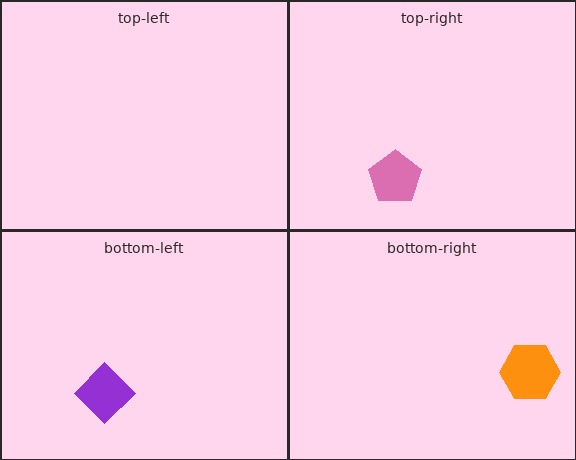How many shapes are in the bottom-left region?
1.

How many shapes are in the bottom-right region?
1.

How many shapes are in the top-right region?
1.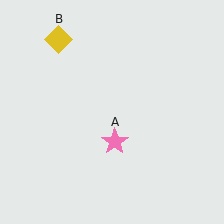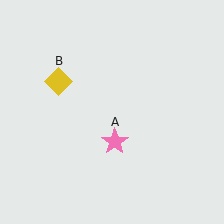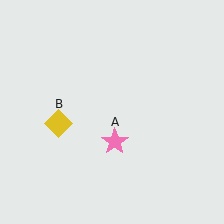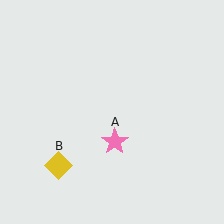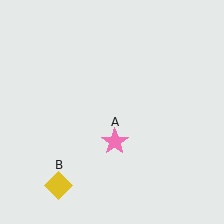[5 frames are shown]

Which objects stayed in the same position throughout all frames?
Pink star (object A) remained stationary.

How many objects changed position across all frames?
1 object changed position: yellow diamond (object B).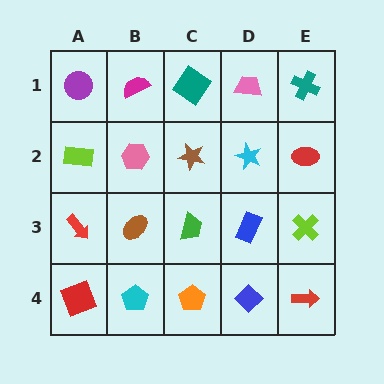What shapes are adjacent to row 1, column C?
A brown star (row 2, column C), a magenta semicircle (row 1, column B), a pink trapezoid (row 1, column D).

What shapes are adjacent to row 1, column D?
A cyan star (row 2, column D), a teal diamond (row 1, column C), a teal cross (row 1, column E).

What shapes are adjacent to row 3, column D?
A cyan star (row 2, column D), a blue diamond (row 4, column D), a green trapezoid (row 3, column C), a lime cross (row 3, column E).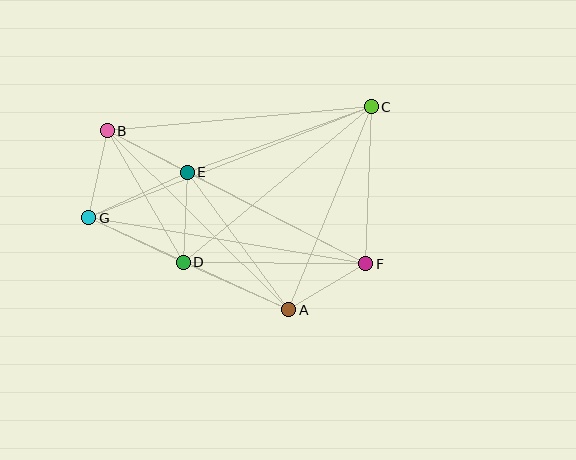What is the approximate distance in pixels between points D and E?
The distance between D and E is approximately 90 pixels.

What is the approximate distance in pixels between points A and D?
The distance between A and D is approximately 116 pixels.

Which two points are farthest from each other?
Points C and G are farthest from each other.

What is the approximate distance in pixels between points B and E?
The distance between B and E is approximately 90 pixels.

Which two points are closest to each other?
Points B and G are closest to each other.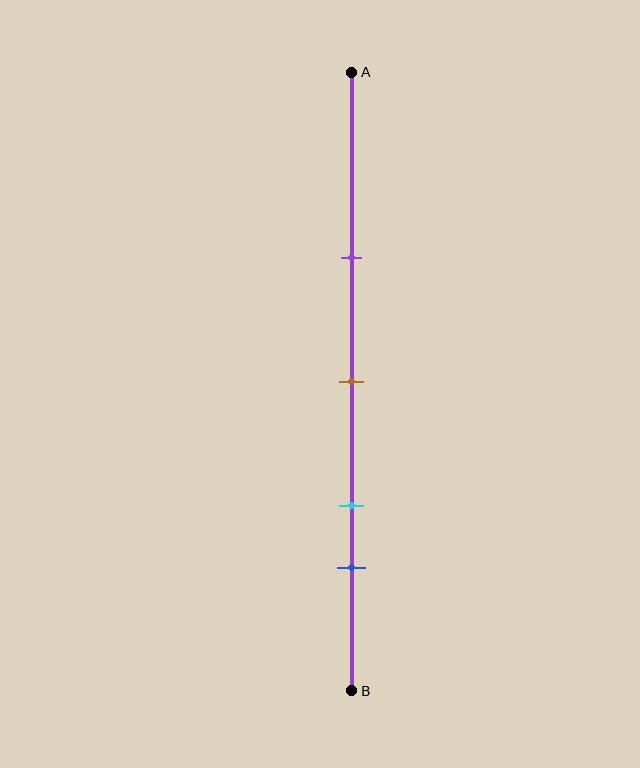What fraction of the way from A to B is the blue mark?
The blue mark is approximately 80% (0.8) of the way from A to B.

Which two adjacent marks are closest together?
The cyan and blue marks are the closest adjacent pair.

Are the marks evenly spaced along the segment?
No, the marks are not evenly spaced.